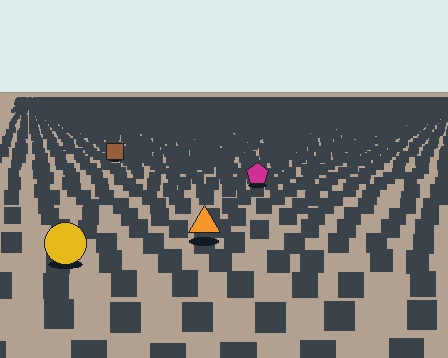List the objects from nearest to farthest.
From nearest to farthest: the yellow circle, the orange triangle, the magenta pentagon, the brown square.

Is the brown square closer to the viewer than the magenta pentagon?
No. The magenta pentagon is closer — you can tell from the texture gradient: the ground texture is coarser near it.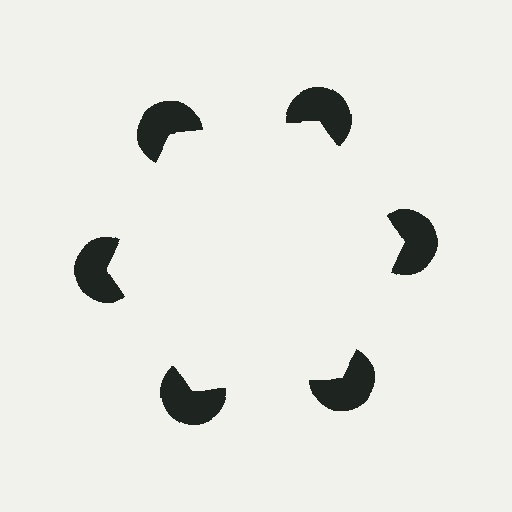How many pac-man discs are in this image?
There are 6 — one at each vertex of the illusory hexagon.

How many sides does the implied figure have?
6 sides.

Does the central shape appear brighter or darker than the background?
It typically appears slightly brighter than the background, even though no actual brightness change is drawn.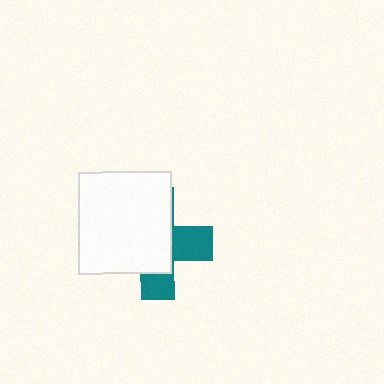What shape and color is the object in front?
The object in front is a white rectangle.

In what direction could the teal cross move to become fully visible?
The teal cross could move toward the lower-right. That would shift it out from behind the white rectangle entirely.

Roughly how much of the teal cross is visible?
A small part of it is visible (roughly 37%).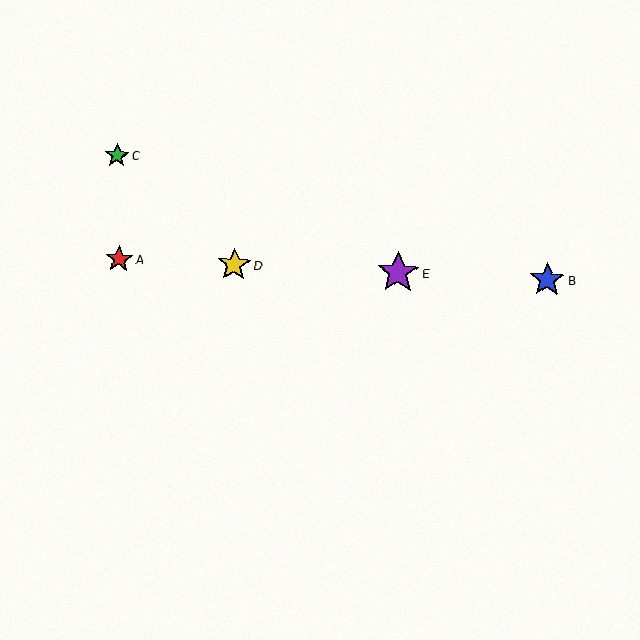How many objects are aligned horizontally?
4 objects (A, B, D, E) are aligned horizontally.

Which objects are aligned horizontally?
Objects A, B, D, E are aligned horizontally.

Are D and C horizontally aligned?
No, D is at y≈265 and C is at y≈156.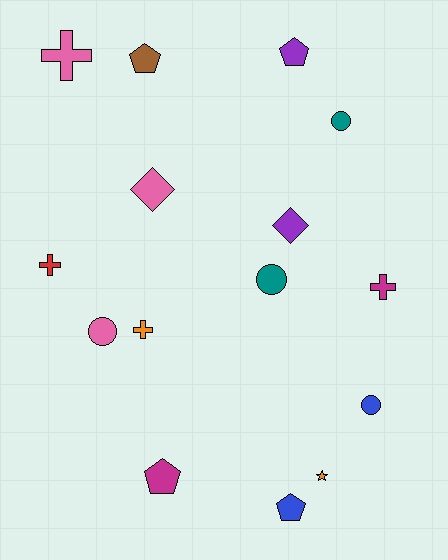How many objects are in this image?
There are 15 objects.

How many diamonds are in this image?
There are 2 diamonds.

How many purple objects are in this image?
There are 2 purple objects.